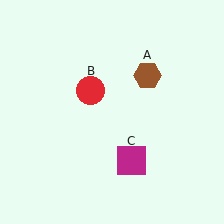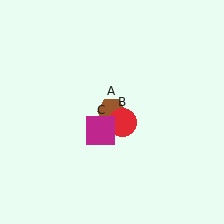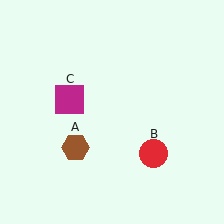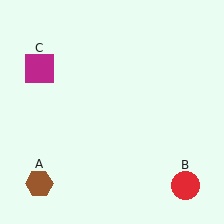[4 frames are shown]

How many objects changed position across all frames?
3 objects changed position: brown hexagon (object A), red circle (object B), magenta square (object C).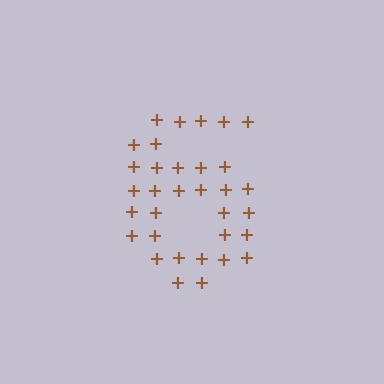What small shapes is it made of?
It is made of small plus signs.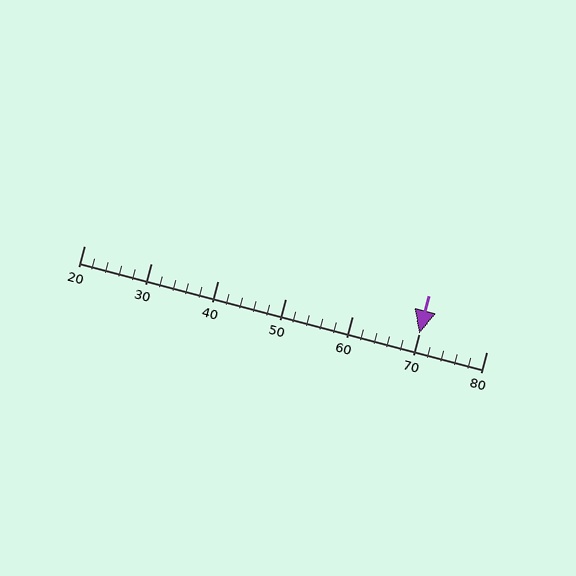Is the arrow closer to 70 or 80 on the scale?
The arrow is closer to 70.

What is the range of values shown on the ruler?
The ruler shows values from 20 to 80.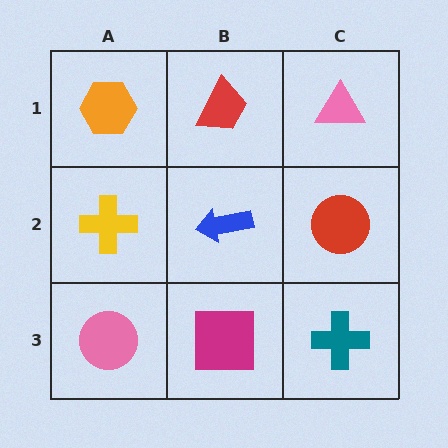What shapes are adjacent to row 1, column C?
A red circle (row 2, column C), a red trapezoid (row 1, column B).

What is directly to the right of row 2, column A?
A blue arrow.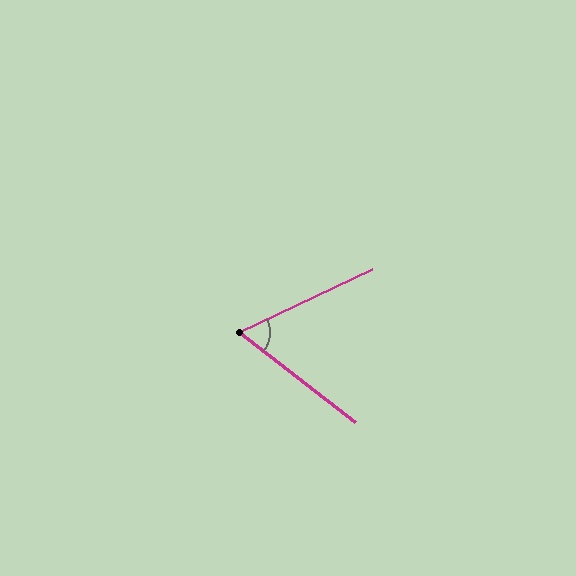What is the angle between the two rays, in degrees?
Approximately 63 degrees.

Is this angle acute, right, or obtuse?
It is acute.